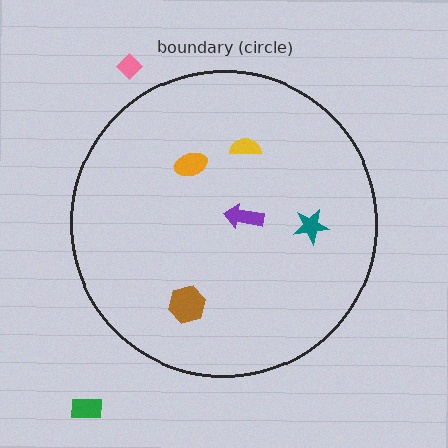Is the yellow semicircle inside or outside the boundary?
Inside.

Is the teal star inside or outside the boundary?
Inside.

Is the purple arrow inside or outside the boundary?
Inside.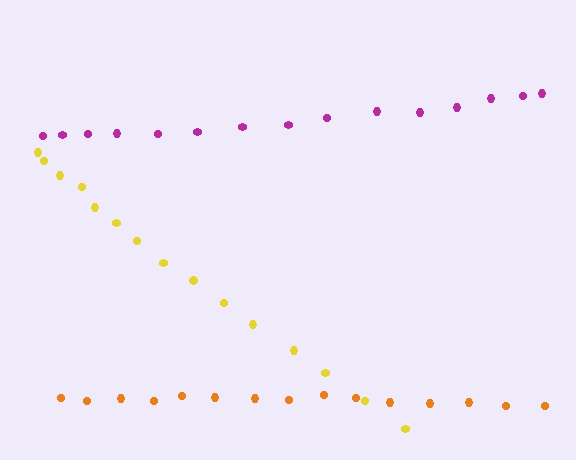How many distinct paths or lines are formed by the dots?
There are 3 distinct paths.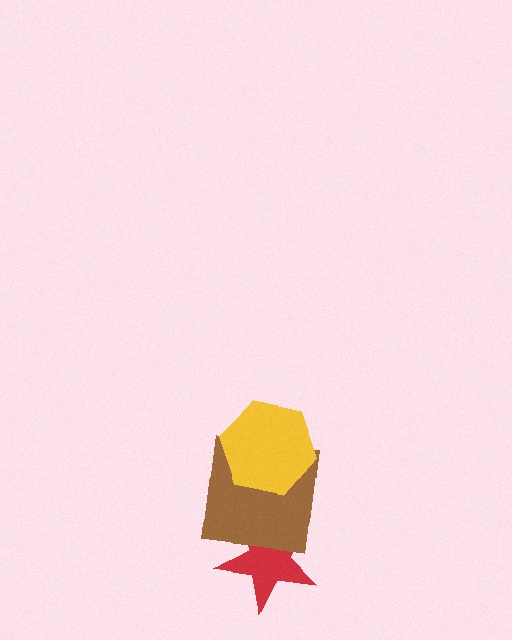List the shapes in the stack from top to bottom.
From top to bottom: the yellow hexagon, the brown square, the red star.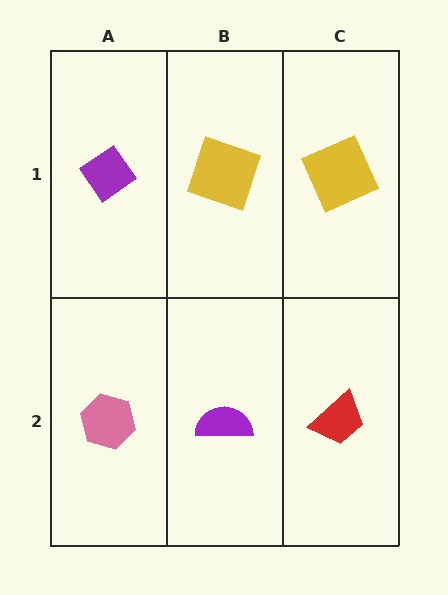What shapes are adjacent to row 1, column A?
A pink hexagon (row 2, column A), a yellow square (row 1, column B).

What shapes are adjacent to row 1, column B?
A purple semicircle (row 2, column B), a purple diamond (row 1, column A), a yellow square (row 1, column C).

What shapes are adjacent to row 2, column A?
A purple diamond (row 1, column A), a purple semicircle (row 2, column B).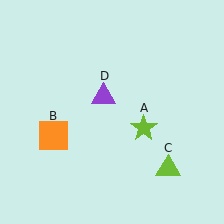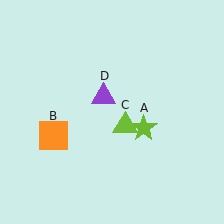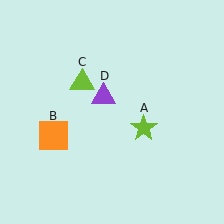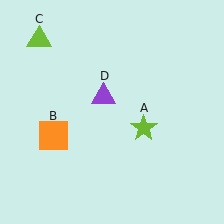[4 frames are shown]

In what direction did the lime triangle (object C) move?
The lime triangle (object C) moved up and to the left.